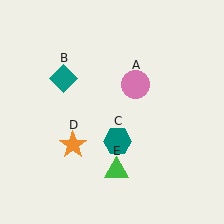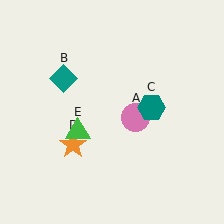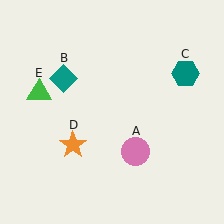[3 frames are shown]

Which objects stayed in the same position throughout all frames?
Teal diamond (object B) and orange star (object D) remained stationary.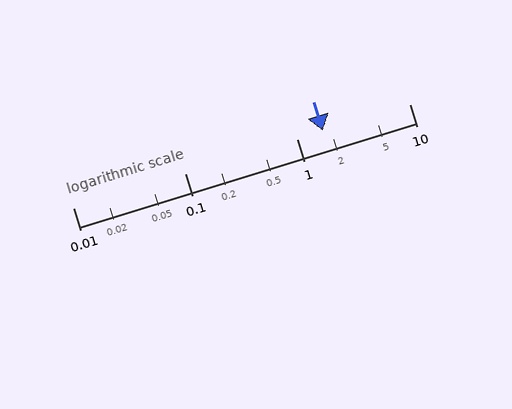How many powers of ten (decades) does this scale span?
The scale spans 3 decades, from 0.01 to 10.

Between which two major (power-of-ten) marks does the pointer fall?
The pointer is between 1 and 10.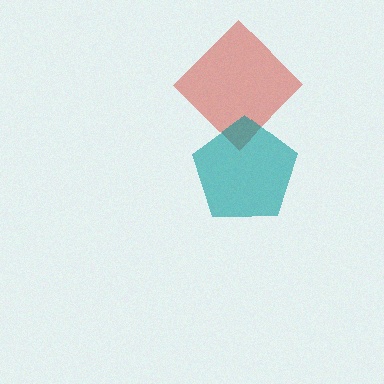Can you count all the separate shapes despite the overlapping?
Yes, there are 2 separate shapes.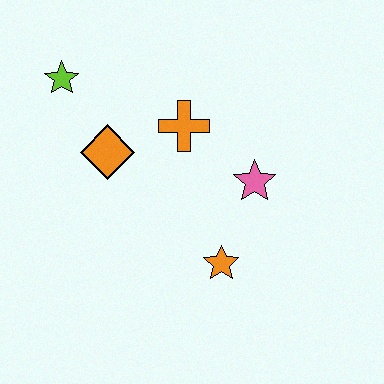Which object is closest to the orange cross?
The orange diamond is closest to the orange cross.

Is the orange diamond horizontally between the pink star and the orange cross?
No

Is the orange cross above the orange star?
Yes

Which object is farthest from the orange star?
The lime star is farthest from the orange star.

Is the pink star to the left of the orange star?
No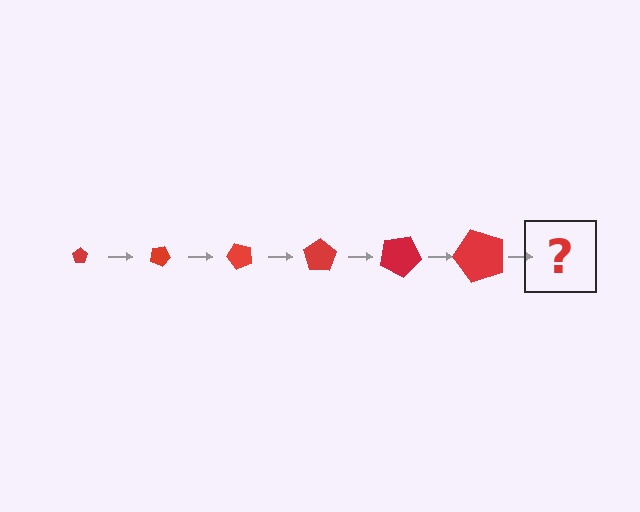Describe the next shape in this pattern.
It should be a pentagon, larger than the previous one and rotated 150 degrees from the start.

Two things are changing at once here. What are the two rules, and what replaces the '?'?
The two rules are that the pentagon grows larger each step and it rotates 25 degrees each step. The '?' should be a pentagon, larger than the previous one and rotated 150 degrees from the start.